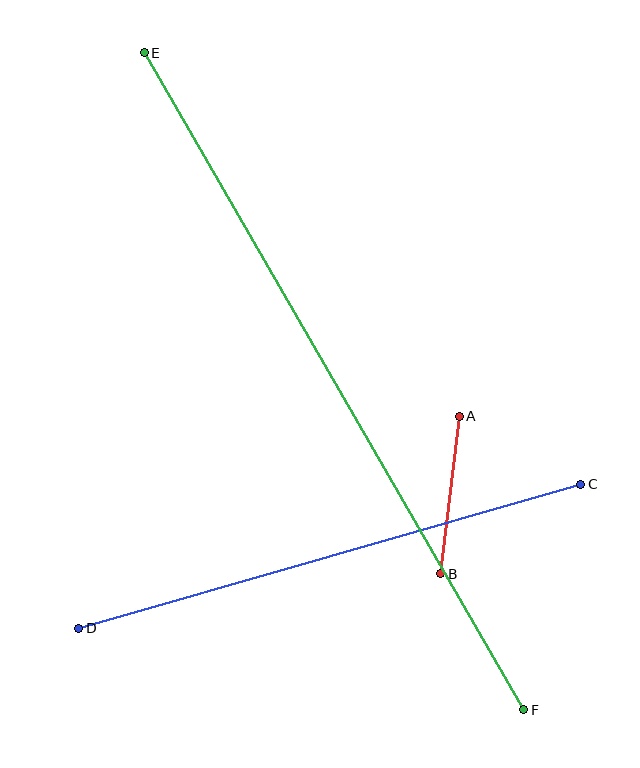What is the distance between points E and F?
The distance is approximately 759 pixels.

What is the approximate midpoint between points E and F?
The midpoint is at approximately (334, 381) pixels.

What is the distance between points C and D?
The distance is approximately 522 pixels.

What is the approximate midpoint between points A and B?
The midpoint is at approximately (450, 495) pixels.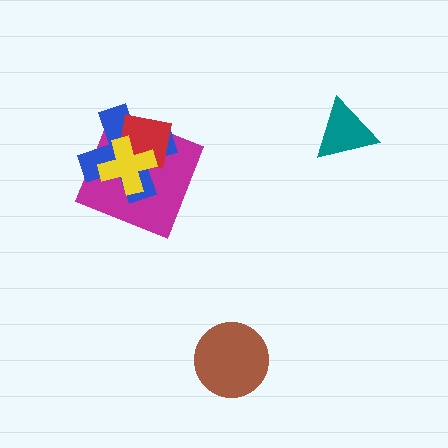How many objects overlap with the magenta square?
3 objects overlap with the magenta square.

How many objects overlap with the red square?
3 objects overlap with the red square.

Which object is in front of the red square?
The yellow cross is in front of the red square.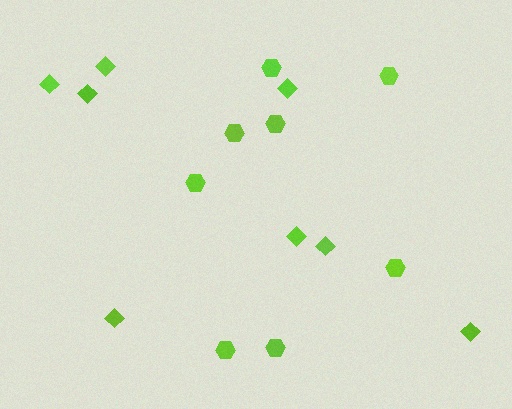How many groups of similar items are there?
There are 2 groups: one group of hexagons (8) and one group of diamonds (8).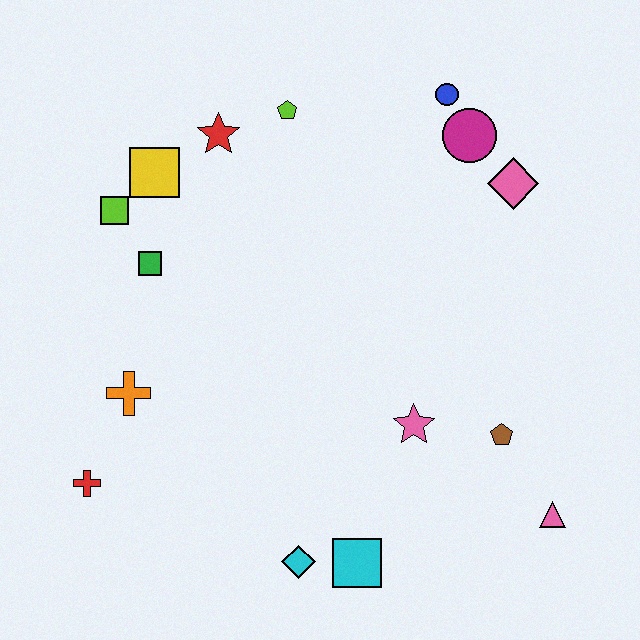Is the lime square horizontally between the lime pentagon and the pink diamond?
No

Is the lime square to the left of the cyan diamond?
Yes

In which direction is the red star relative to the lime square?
The red star is to the right of the lime square.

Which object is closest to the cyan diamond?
The cyan square is closest to the cyan diamond.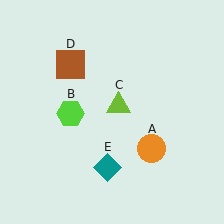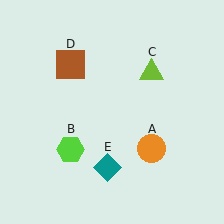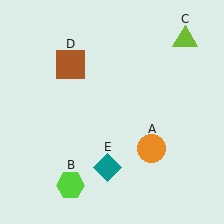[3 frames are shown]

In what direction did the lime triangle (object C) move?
The lime triangle (object C) moved up and to the right.